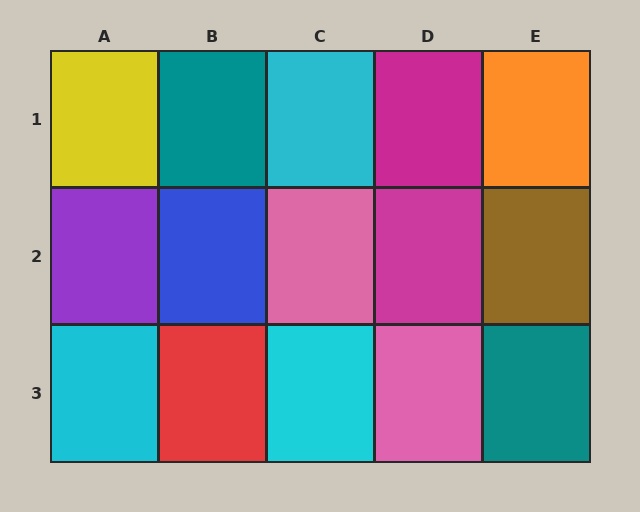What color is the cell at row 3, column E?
Teal.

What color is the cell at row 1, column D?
Magenta.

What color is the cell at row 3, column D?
Pink.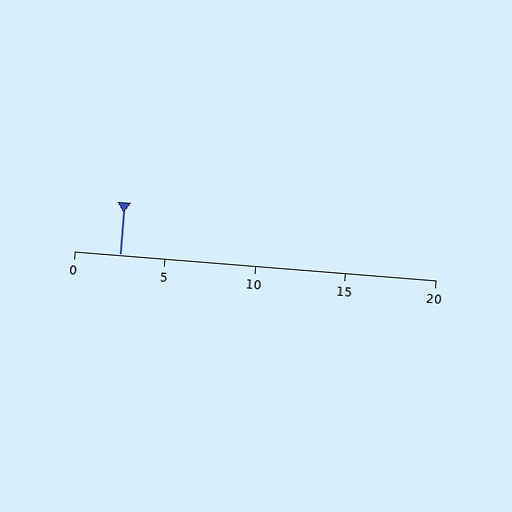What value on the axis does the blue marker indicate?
The marker indicates approximately 2.5.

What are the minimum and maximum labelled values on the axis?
The axis runs from 0 to 20.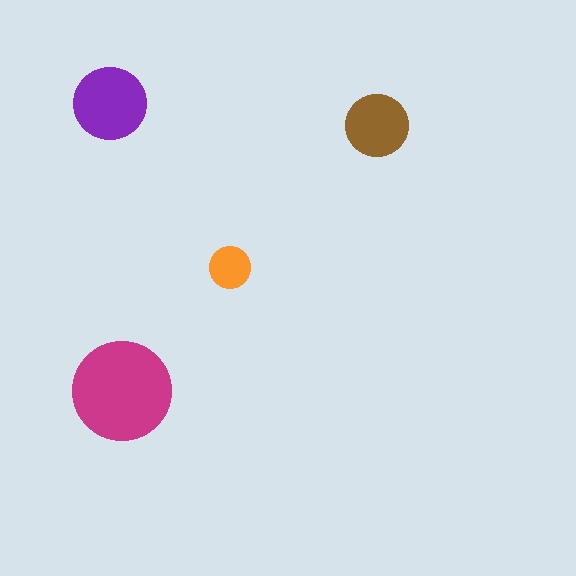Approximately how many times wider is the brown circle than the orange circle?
About 1.5 times wider.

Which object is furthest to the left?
The purple circle is leftmost.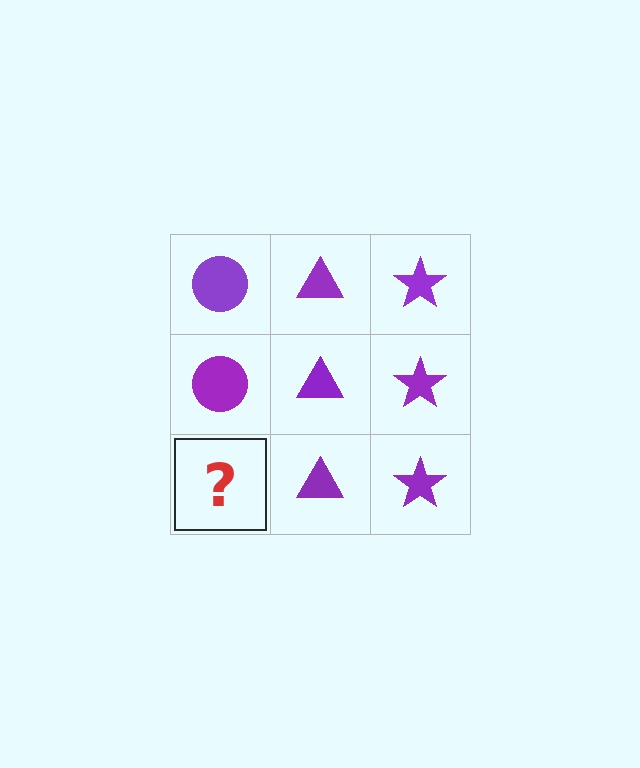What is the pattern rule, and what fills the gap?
The rule is that each column has a consistent shape. The gap should be filled with a purple circle.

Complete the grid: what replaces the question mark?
The question mark should be replaced with a purple circle.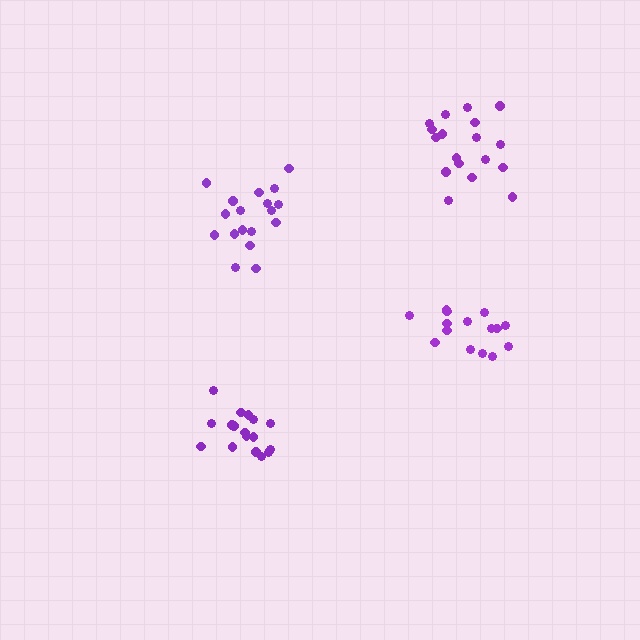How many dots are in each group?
Group 1: 18 dots, Group 2: 18 dots, Group 3: 15 dots, Group 4: 17 dots (68 total).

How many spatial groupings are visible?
There are 4 spatial groupings.